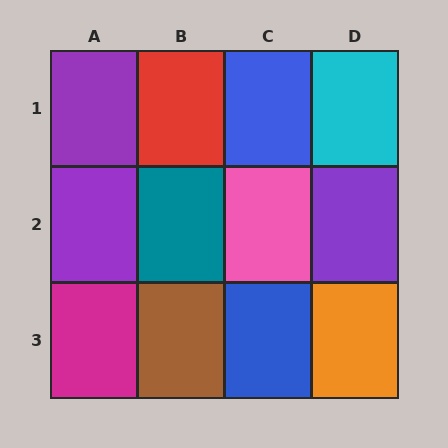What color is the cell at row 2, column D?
Purple.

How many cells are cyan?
1 cell is cyan.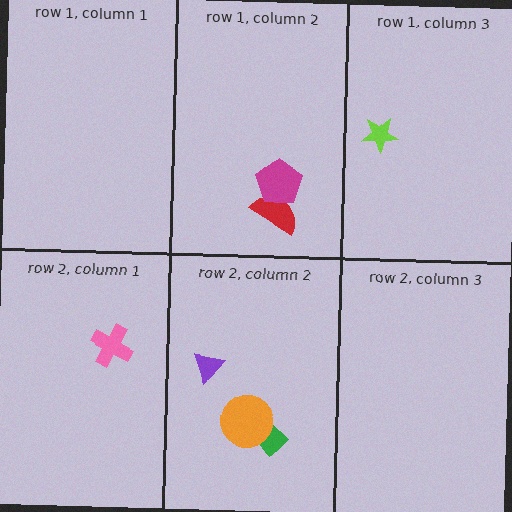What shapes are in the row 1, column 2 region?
The red semicircle, the magenta pentagon.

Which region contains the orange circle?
The row 2, column 2 region.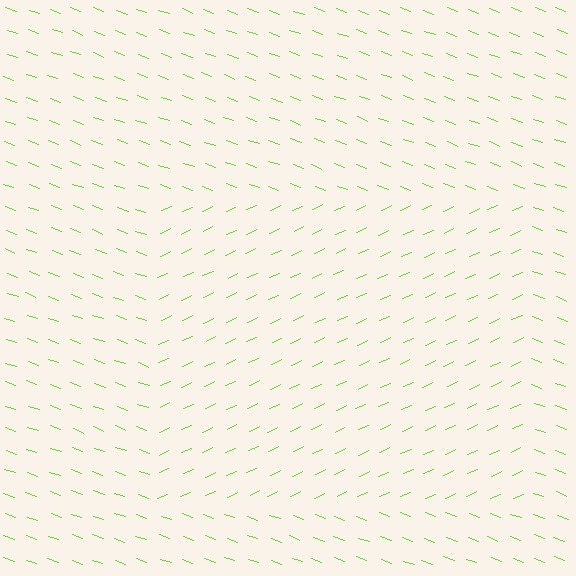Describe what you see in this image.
The image is filled with small lime line segments. A rectangle region in the image has lines oriented differently from the surrounding lines, creating a visible texture boundary.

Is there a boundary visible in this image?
Yes, there is a texture boundary formed by a change in line orientation.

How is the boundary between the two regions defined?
The boundary is defined purely by a change in line orientation (approximately 45 degrees difference). All lines are the same color and thickness.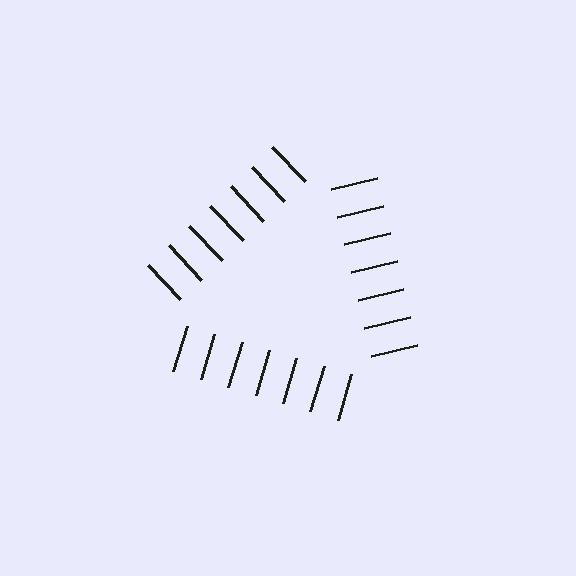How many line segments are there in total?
21 — 7 along each of the 3 edges.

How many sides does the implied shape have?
3 sides — the line-ends trace a triangle.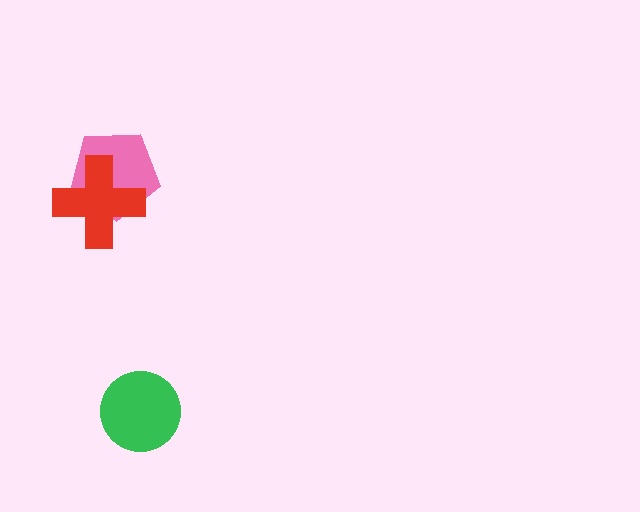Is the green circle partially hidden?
No, no other shape covers it.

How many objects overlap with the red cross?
1 object overlaps with the red cross.